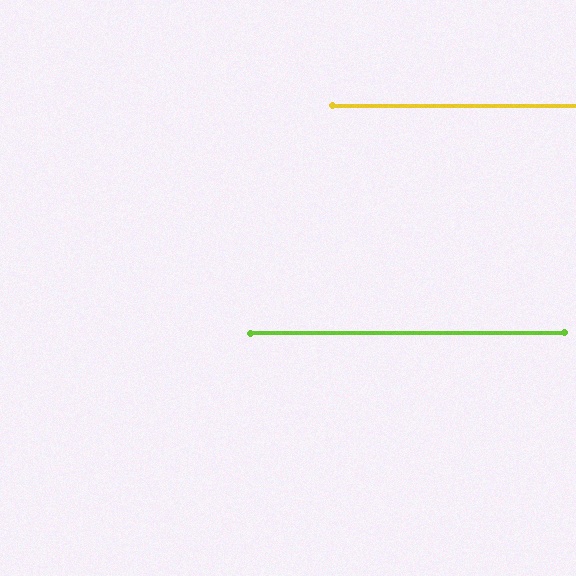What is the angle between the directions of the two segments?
Approximately 0 degrees.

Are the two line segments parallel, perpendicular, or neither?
Parallel — their directions differ by only 0.4°.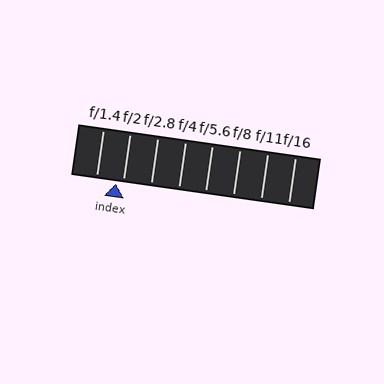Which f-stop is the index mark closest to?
The index mark is closest to f/2.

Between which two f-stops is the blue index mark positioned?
The index mark is between f/1.4 and f/2.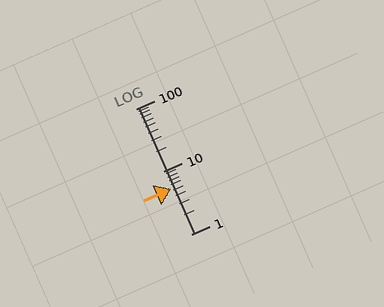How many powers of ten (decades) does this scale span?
The scale spans 2 decades, from 1 to 100.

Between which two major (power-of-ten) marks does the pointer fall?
The pointer is between 1 and 10.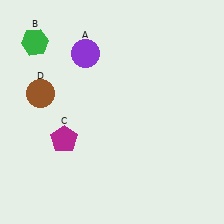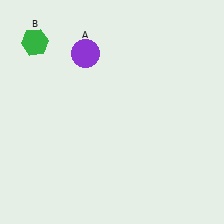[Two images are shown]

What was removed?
The magenta pentagon (C), the brown circle (D) were removed in Image 2.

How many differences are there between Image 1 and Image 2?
There are 2 differences between the two images.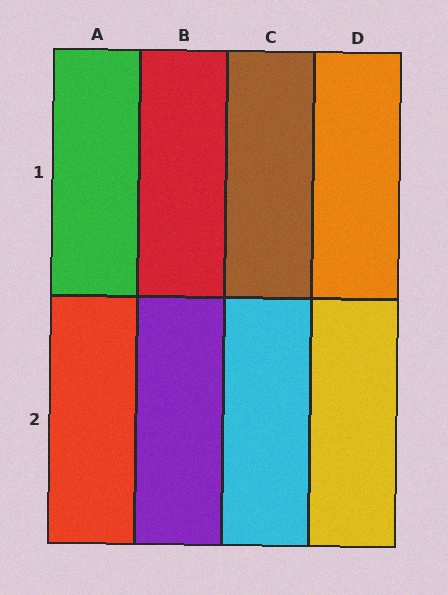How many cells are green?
1 cell is green.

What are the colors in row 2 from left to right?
Red, purple, cyan, yellow.